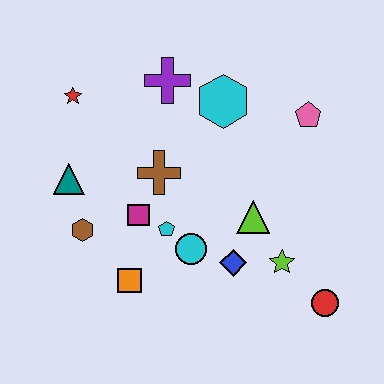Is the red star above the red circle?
Yes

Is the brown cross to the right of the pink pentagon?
No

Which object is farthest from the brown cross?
The red circle is farthest from the brown cross.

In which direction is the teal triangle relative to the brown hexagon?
The teal triangle is above the brown hexagon.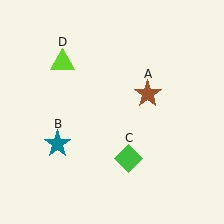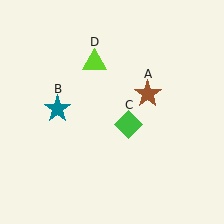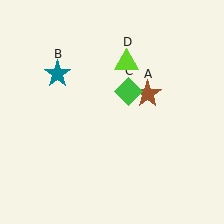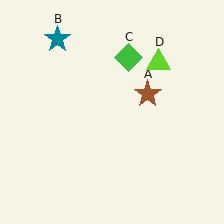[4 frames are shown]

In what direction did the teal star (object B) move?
The teal star (object B) moved up.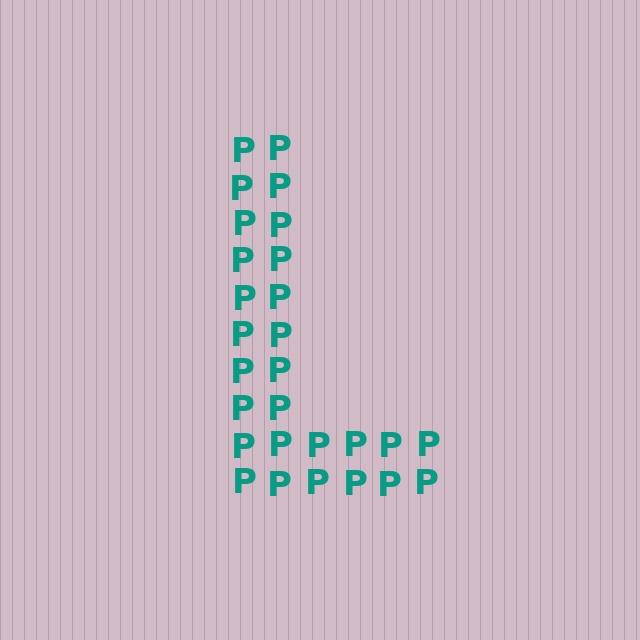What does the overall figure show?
The overall figure shows the letter L.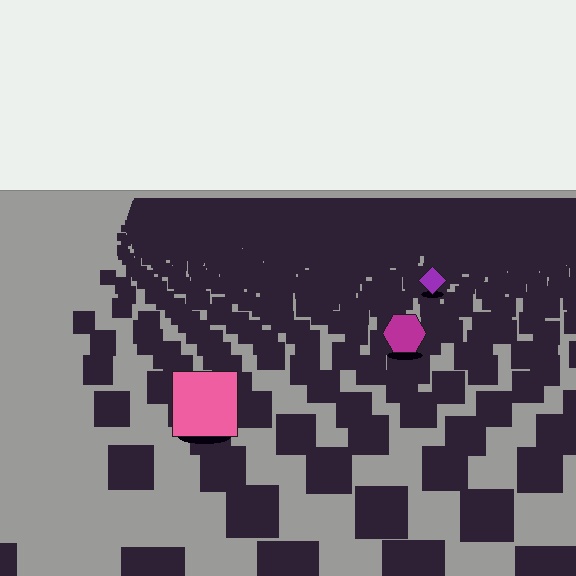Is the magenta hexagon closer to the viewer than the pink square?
No. The pink square is closer — you can tell from the texture gradient: the ground texture is coarser near it.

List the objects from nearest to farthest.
From nearest to farthest: the pink square, the magenta hexagon, the purple diamond.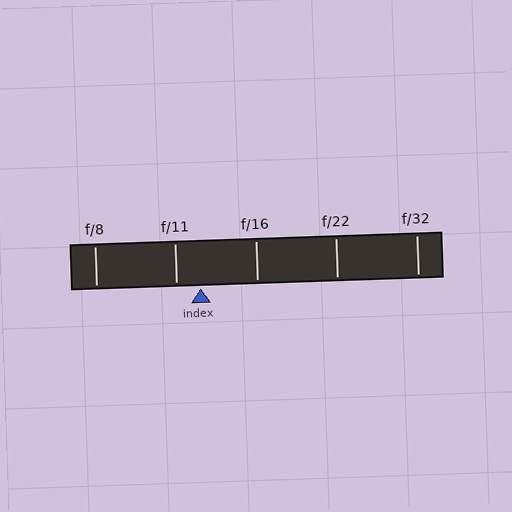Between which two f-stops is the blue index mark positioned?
The index mark is between f/11 and f/16.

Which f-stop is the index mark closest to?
The index mark is closest to f/11.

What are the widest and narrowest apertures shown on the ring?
The widest aperture shown is f/8 and the narrowest is f/32.